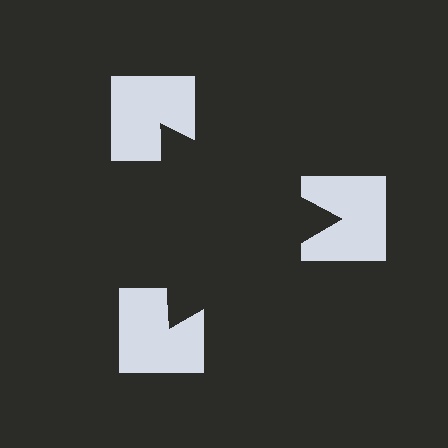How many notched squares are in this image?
There are 3 — one at each vertex of the illusory triangle.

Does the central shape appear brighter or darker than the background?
It typically appears slightly darker than the background, even though no actual brightness change is drawn.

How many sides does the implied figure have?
3 sides.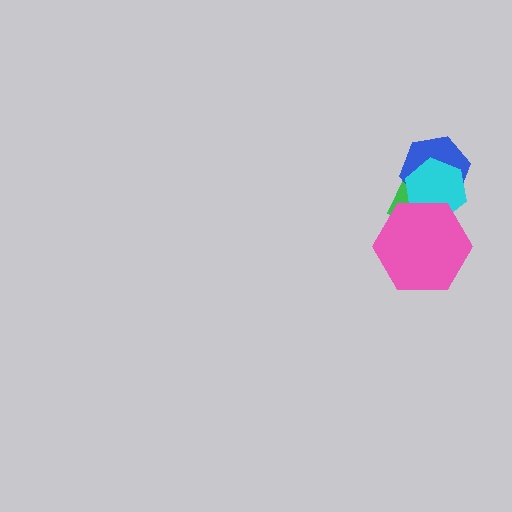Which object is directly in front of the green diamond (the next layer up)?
The blue hexagon is directly in front of the green diamond.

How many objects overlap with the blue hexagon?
2 objects overlap with the blue hexagon.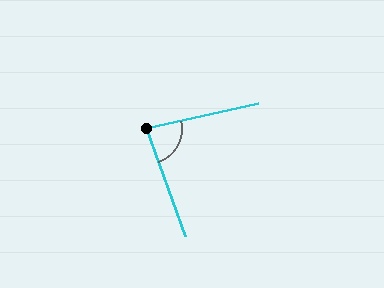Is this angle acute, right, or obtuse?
It is acute.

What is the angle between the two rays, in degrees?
Approximately 83 degrees.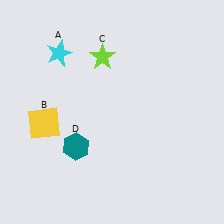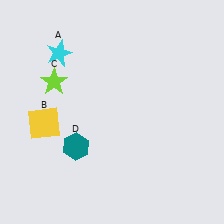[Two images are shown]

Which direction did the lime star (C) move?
The lime star (C) moved left.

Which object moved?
The lime star (C) moved left.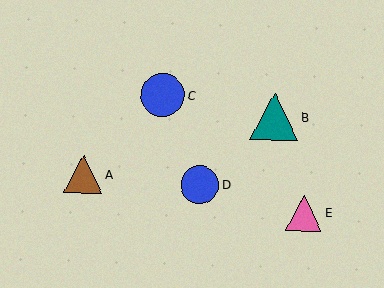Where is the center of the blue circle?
The center of the blue circle is at (163, 95).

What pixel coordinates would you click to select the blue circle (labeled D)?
Click at (200, 184) to select the blue circle D.